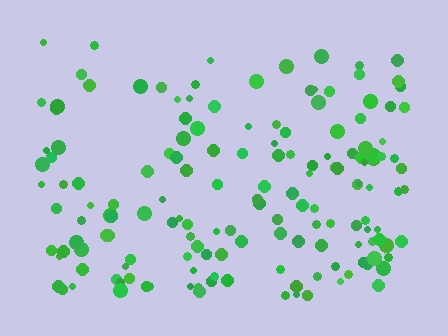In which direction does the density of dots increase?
From top to bottom, with the bottom side densest.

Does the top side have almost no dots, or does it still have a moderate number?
Still a moderate number, just noticeably fewer than the bottom.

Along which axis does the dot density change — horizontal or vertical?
Vertical.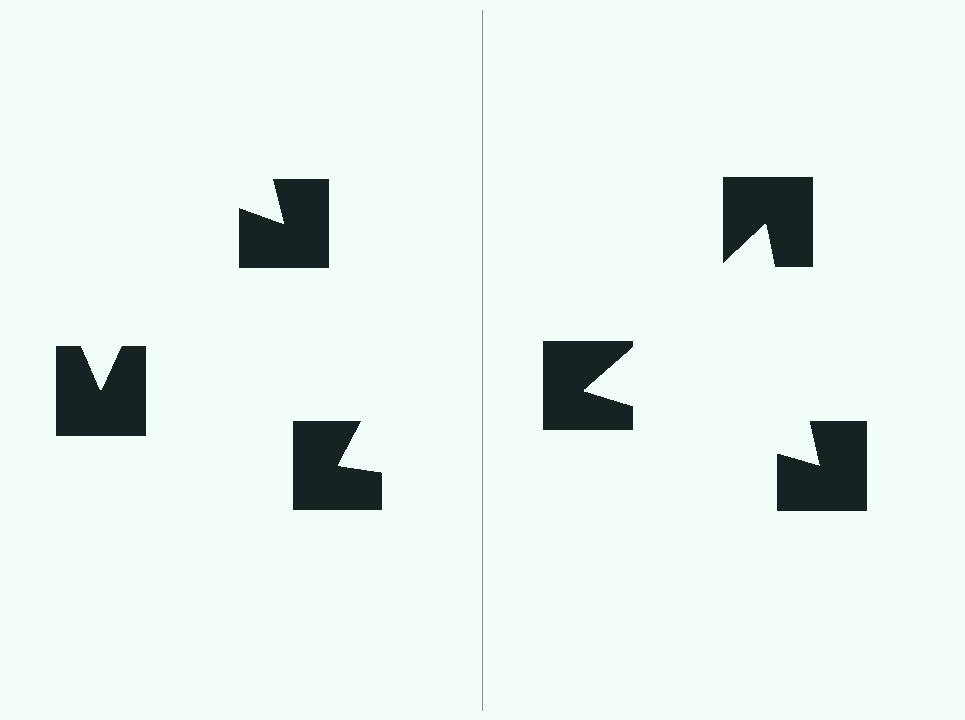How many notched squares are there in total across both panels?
6 — 3 on each side.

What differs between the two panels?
The notched squares are positioned identically on both sides; only the wedge orientations differ. On the right they align to a triangle; on the left they are misaligned.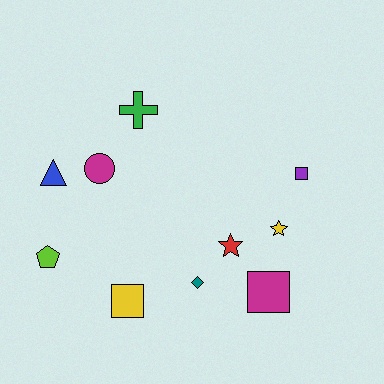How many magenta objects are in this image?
There are 2 magenta objects.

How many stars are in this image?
There are 2 stars.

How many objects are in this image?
There are 10 objects.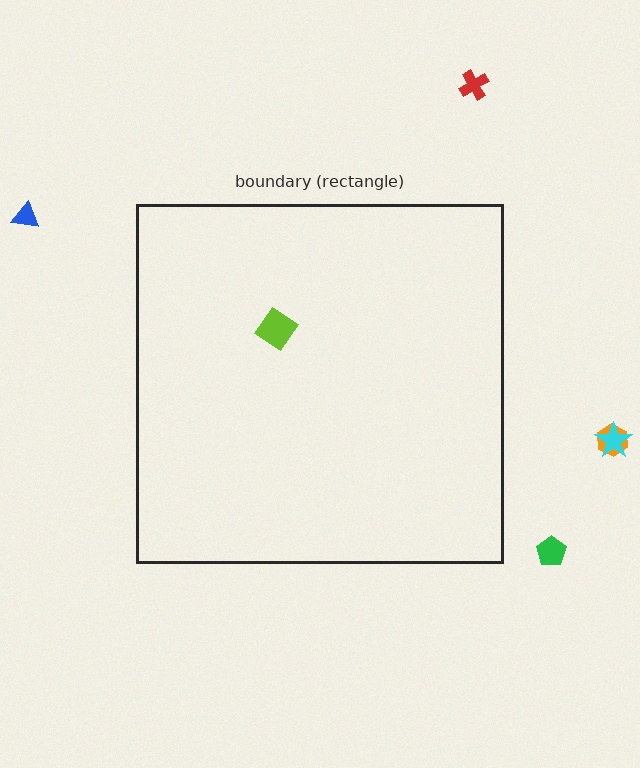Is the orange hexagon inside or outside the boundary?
Outside.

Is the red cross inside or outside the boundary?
Outside.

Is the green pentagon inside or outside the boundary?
Outside.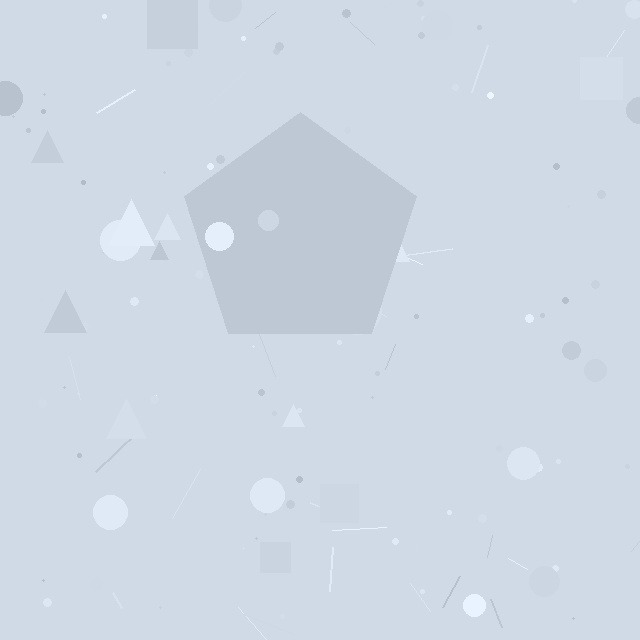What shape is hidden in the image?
A pentagon is hidden in the image.